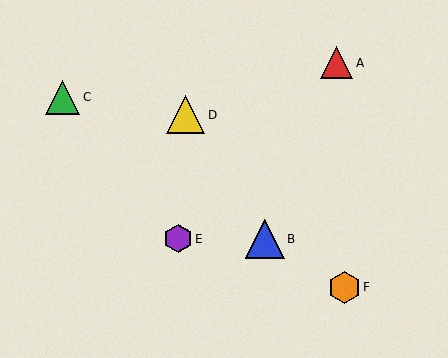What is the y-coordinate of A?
Object A is at y≈63.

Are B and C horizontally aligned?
No, B is at y≈239 and C is at y≈97.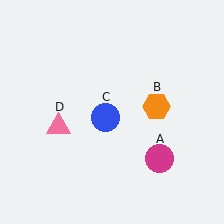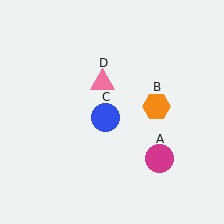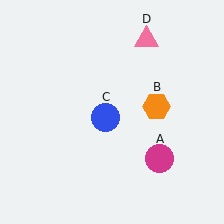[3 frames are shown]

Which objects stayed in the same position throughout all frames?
Magenta circle (object A) and orange hexagon (object B) and blue circle (object C) remained stationary.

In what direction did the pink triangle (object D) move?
The pink triangle (object D) moved up and to the right.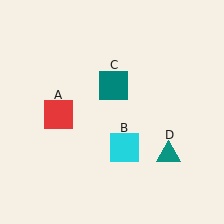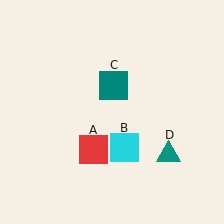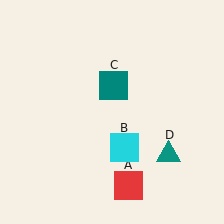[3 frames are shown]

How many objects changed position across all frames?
1 object changed position: red square (object A).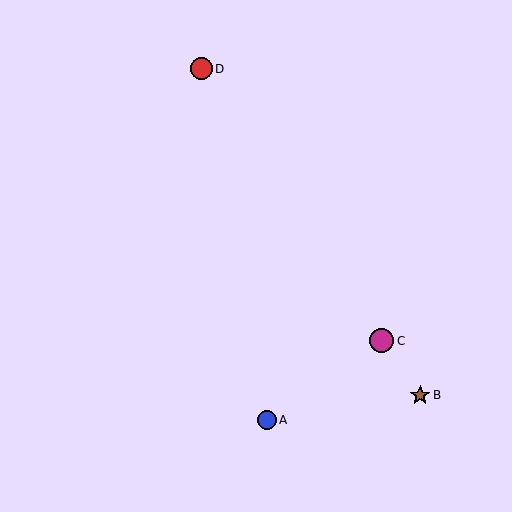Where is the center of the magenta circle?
The center of the magenta circle is at (382, 341).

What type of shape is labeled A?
Shape A is a blue circle.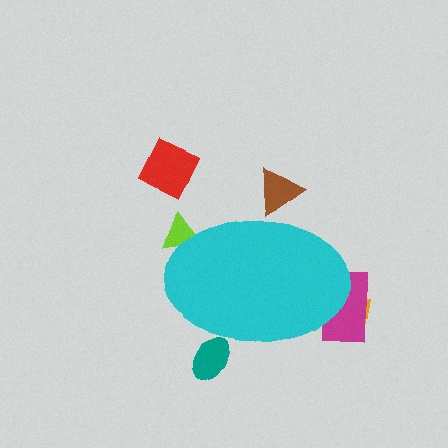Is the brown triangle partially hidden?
Yes, the brown triangle is partially hidden behind the cyan ellipse.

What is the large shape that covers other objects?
A cyan ellipse.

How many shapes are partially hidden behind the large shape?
5 shapes are partially hidden.